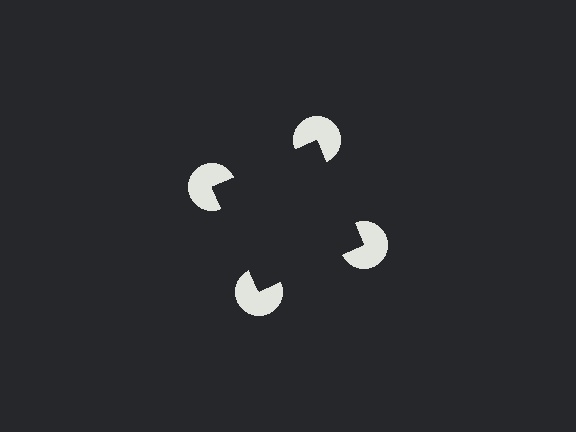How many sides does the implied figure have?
4 sides.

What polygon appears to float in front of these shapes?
An illusory square — its edges are inferred from the aligned wedge cuts in the pac-man discs, not physically drawn.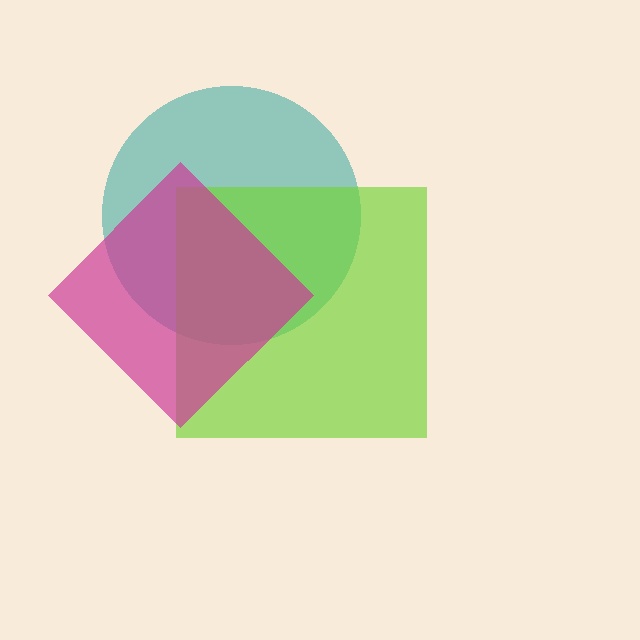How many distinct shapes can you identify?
There are 3 distinct shapes: a teal circle, a lime square, a magenta diamond.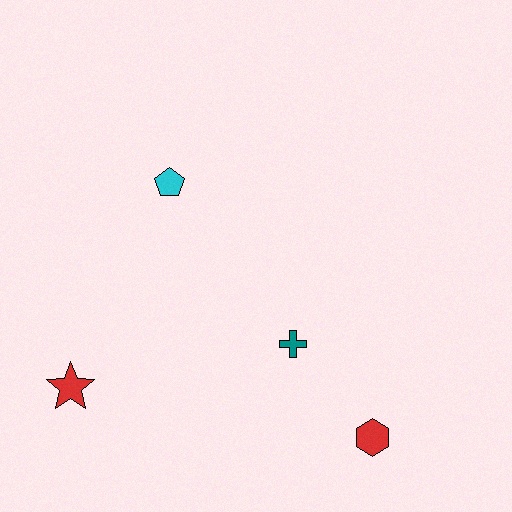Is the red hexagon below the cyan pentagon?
Yes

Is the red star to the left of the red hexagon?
Yes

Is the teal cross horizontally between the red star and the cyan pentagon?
No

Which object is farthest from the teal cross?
The red star is farthest from the teal cross.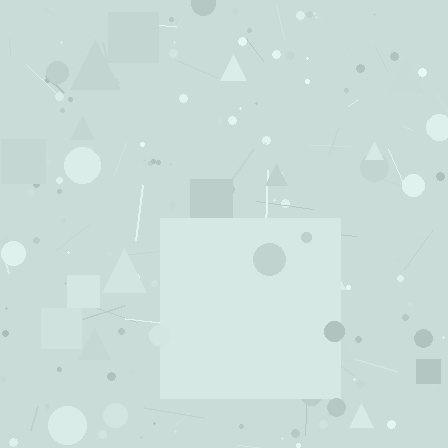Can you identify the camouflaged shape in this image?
The camouflaged shape is a square.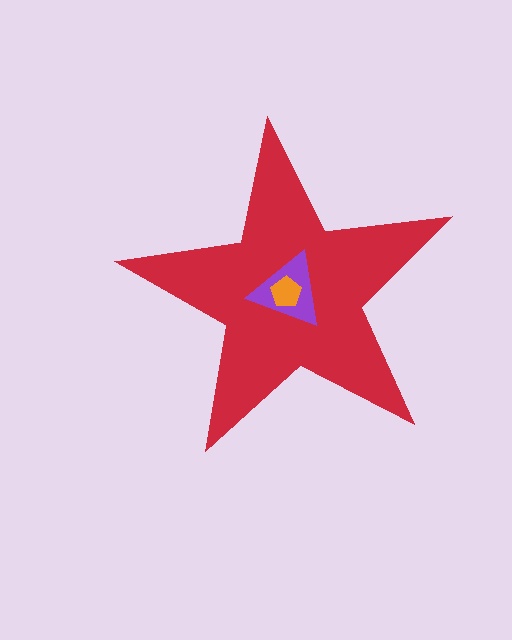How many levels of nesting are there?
3.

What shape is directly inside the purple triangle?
The orange pentagon.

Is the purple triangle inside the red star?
Yes.